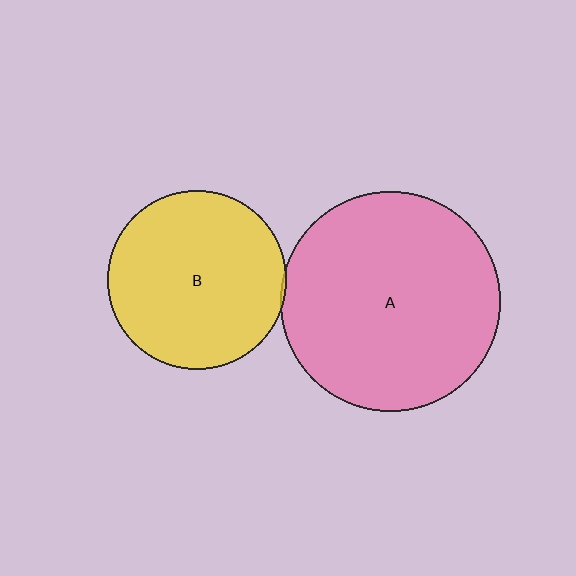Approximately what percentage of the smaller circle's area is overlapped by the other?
Approximately 5%.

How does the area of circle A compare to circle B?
Approximately 1.5 times.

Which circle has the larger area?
Circle A (pink).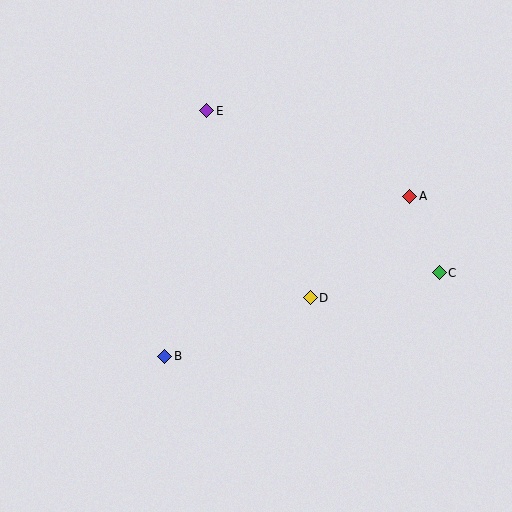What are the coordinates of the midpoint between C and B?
The midpoint between C and B is at (302, 314).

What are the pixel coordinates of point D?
Point D is at (310, 298).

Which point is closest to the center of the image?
Point D at (310, 298) is closest to the center.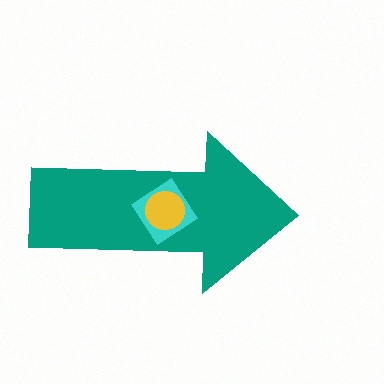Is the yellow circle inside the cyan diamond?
Yes.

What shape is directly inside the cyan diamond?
The yellow circle.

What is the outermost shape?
The teal arrow.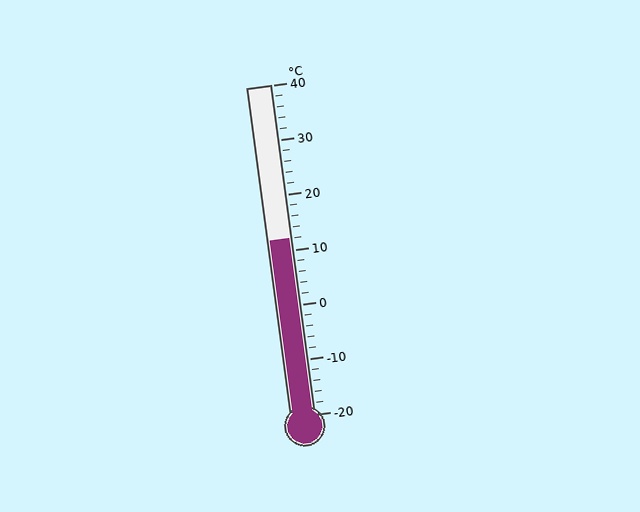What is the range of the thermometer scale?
The thermometer scale ranges from -20°C to 40°C.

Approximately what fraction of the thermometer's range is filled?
The thermometer is filled to approximately 55% of its range.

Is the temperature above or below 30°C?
The temperature is below 30°C.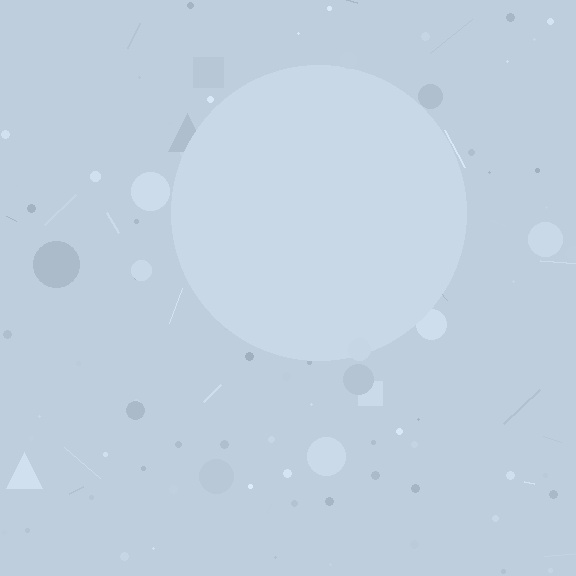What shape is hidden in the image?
A circle is hidden in the image.